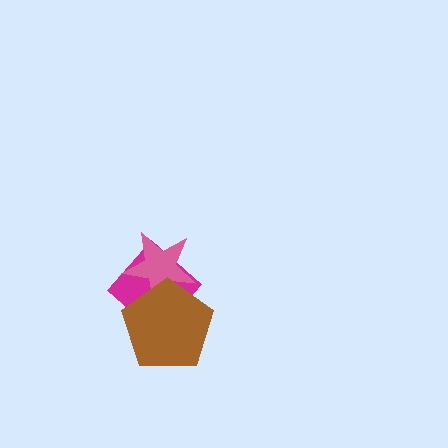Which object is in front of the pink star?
The brown pentagon is in front of the pink star.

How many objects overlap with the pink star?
2 objects overlap with the pink star.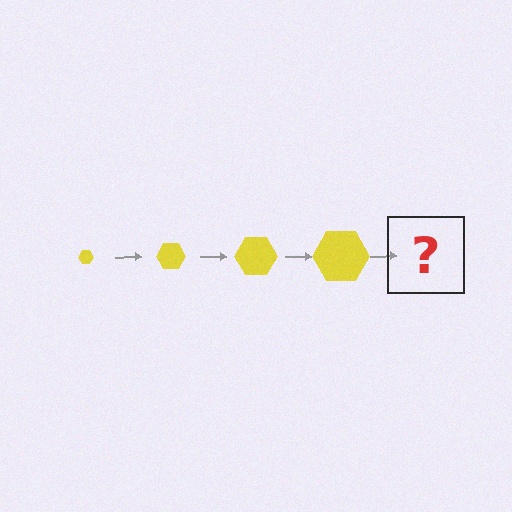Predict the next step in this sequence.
The next step is a yellow hexagon, larger than the previous one.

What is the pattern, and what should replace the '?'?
The pattern is that the hexagon gets progressively larger each step. The '?' should be a yellow hexagon, larger than the previous one.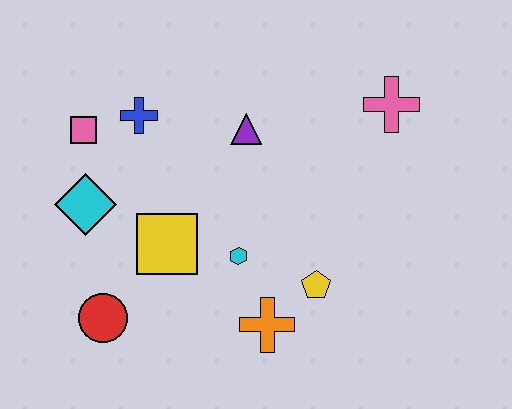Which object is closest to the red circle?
The yellow square is closest to the red circle.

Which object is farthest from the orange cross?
The pink square is farthest from the orange cross.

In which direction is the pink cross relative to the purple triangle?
The pink cross is to the right of the purple triangle.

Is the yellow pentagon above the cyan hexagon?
No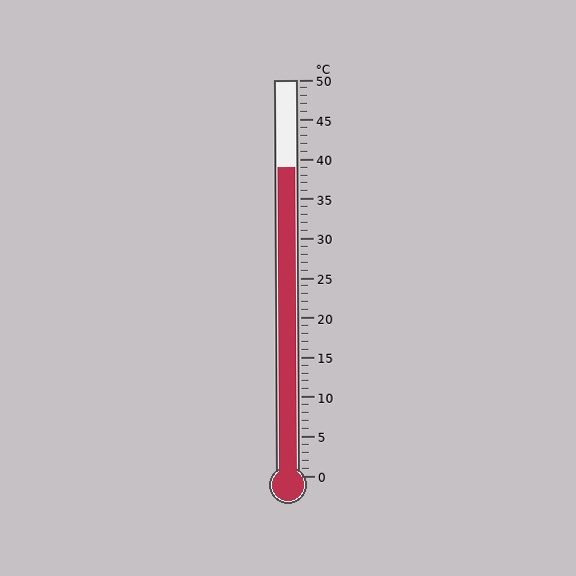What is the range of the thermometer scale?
The thermometer scale ranges from 0°C to 50°C.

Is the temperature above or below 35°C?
The temperature is above 35°C.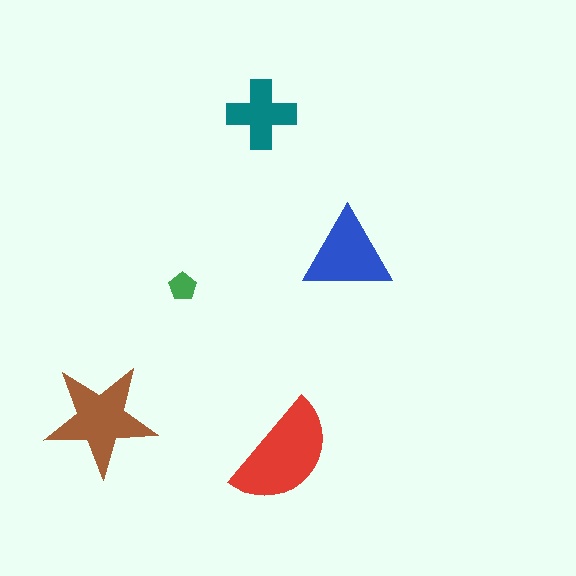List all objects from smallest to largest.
The green pentagon, the teal cross, the blue triangle, the brown star, the red semicircle.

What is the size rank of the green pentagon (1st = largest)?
5th.